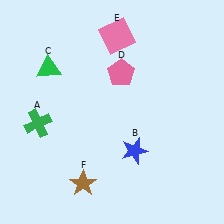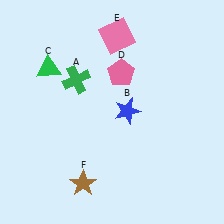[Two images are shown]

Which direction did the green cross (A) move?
The green cross (A) moved up.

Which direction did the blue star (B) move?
The blue star (B) moved up.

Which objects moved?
The objects that moved are: the green cross (A), the blue star (B).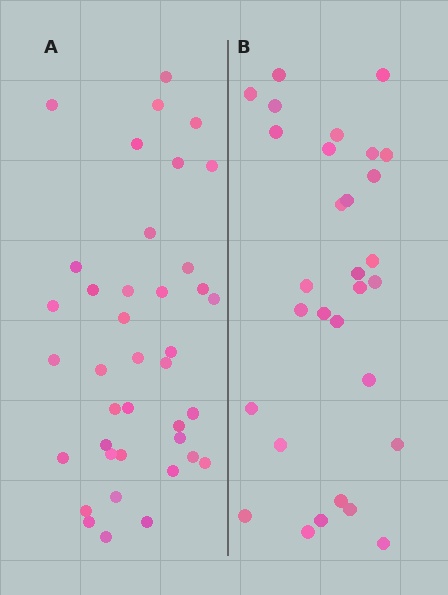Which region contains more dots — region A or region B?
Region A (the left region) has more dots.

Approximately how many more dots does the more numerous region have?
Region A has roughly 8 or so more dots than region B.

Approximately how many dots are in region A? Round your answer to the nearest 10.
About 40 dots. (The exact count is 39, which rounds to 40.)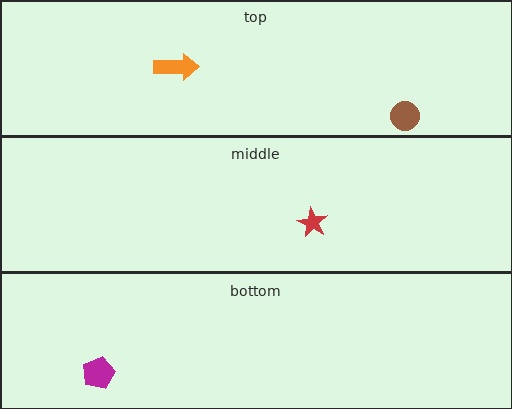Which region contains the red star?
The middle region.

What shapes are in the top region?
The orange arrow, the brown circle.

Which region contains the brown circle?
The top region.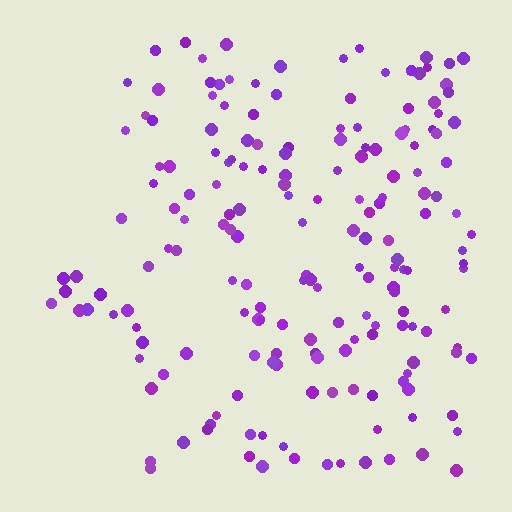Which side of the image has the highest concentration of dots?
The right.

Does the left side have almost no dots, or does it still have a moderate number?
Still a moderate number, just noticeably fewer than the right.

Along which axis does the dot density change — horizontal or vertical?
Horizontal.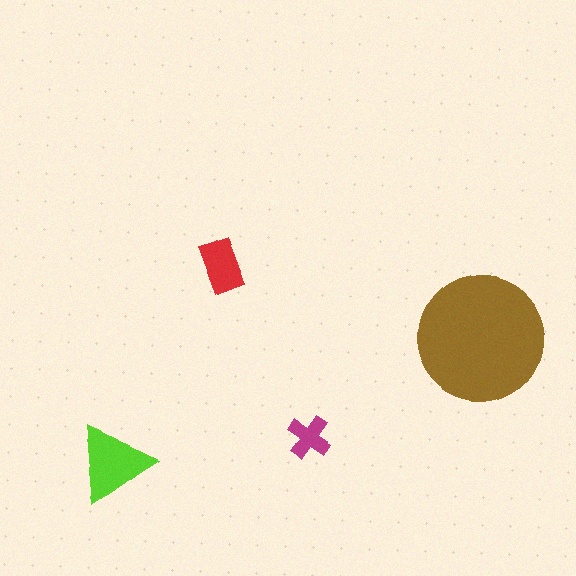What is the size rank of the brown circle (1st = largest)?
1st.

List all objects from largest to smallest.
The brown circle, the lime triangle, the red rectangle, the magenta cross.